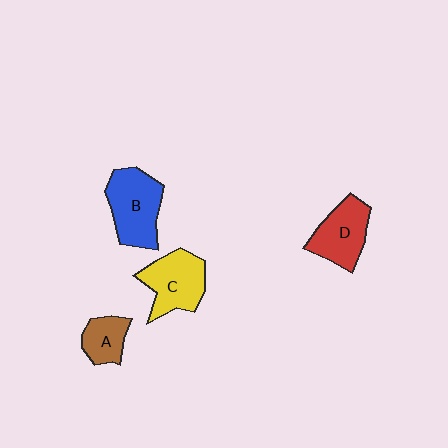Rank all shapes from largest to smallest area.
From largest to smallest: B (blue), C (yellow), D (red), A (brown).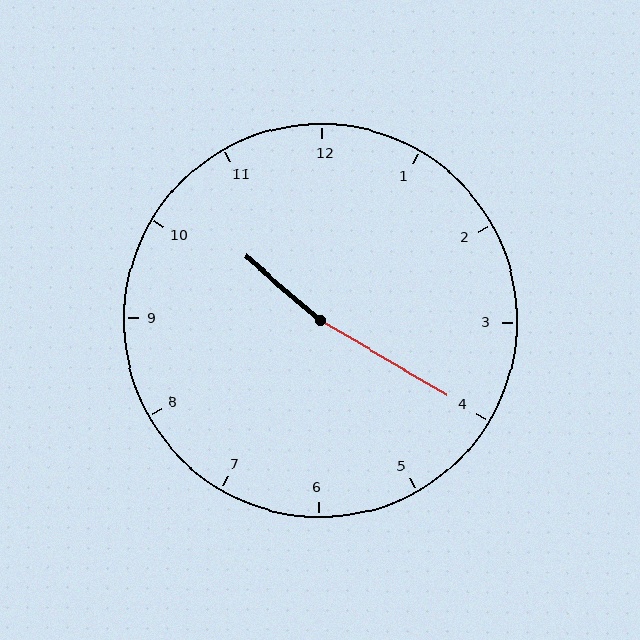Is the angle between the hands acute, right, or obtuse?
It is obtuse.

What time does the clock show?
10:20.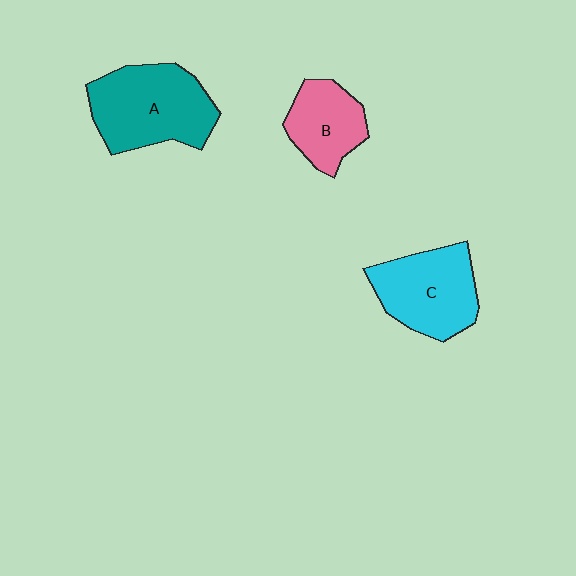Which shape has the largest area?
Shape A (teal).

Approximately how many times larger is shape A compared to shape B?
Approximately 1.6 times.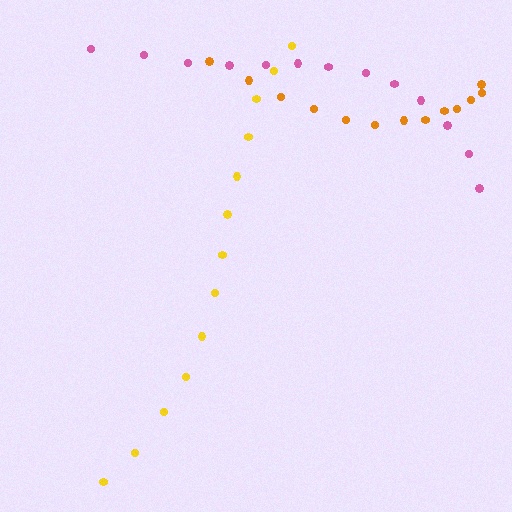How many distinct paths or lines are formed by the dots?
There are 3 distinct paths.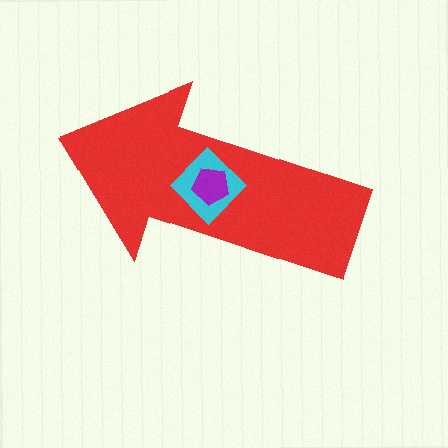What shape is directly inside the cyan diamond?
The purple pentagon.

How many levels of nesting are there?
3.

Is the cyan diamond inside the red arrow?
Yes.